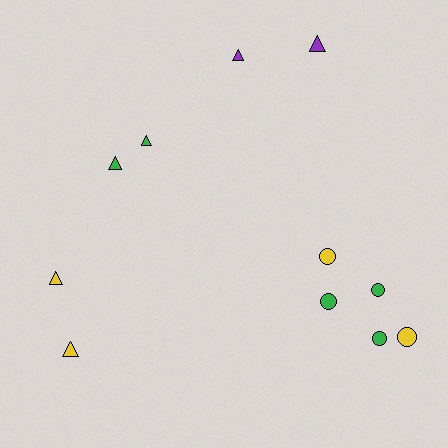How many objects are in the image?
There are 11 objects.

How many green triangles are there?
There are 2 green triangles.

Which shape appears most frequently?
Triangle, with 6 objects.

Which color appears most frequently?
Green, with 5 objects.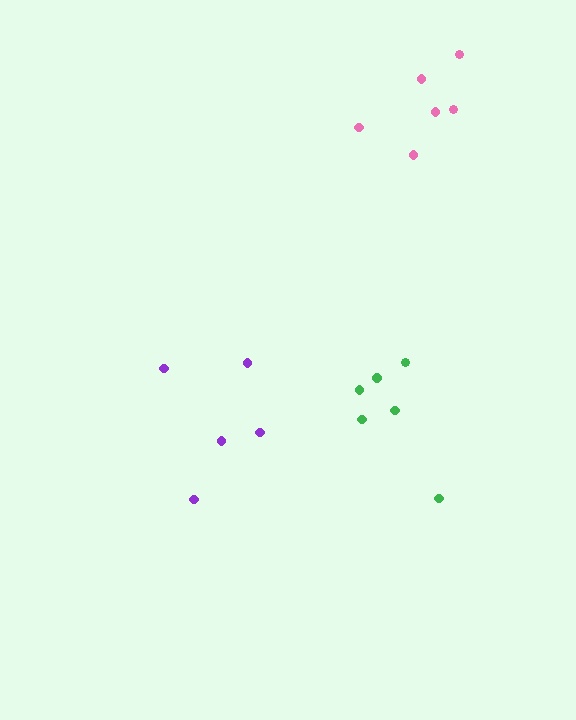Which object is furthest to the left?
The purple cluster is leftmost.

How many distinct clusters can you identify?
There are 3 distinct clusters.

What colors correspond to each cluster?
The clusters are colored: green, pink, purple.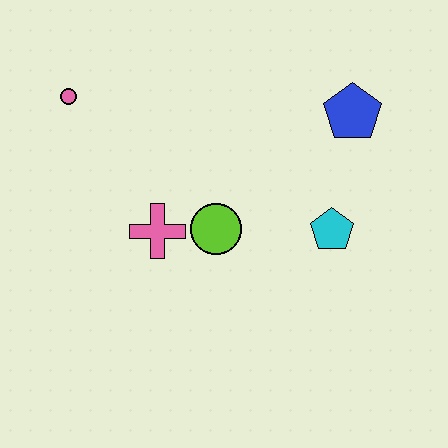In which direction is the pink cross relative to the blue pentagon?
The pink cross is to the left of the blue pentagon.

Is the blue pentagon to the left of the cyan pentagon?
No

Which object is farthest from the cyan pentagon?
The pink circle is farthest from the cyan pentagon.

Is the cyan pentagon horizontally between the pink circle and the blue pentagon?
Yes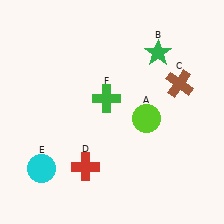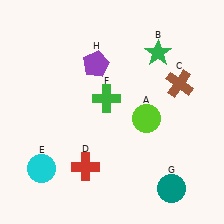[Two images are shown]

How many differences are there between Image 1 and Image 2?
There are 2 differences between the two images.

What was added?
A teal circle (G), a purple pentagon (H) were added in Image 2.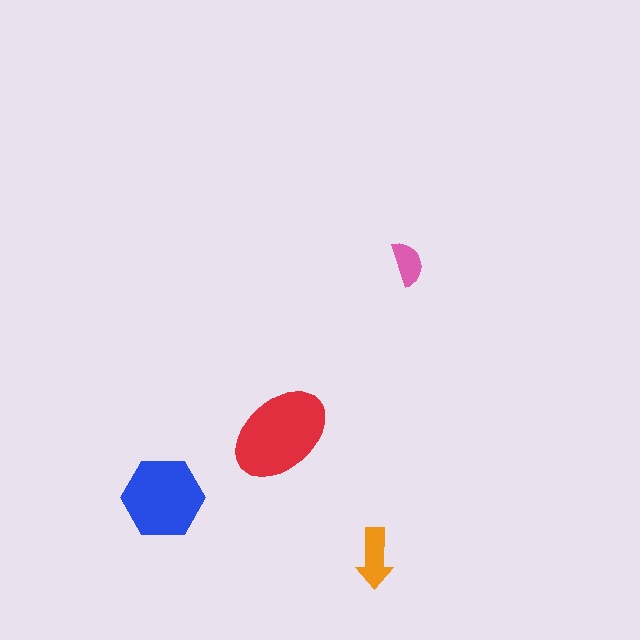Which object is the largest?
The red ellipse.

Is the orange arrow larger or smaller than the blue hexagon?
Smaller.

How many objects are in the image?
There are 4 objects in the image.